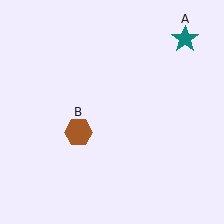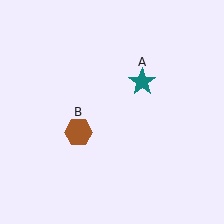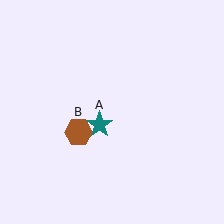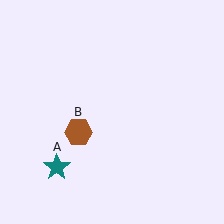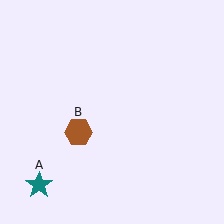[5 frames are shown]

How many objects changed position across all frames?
1 object changed position: teal star (object A).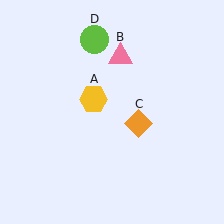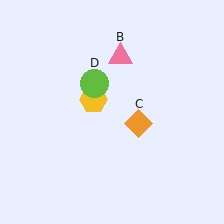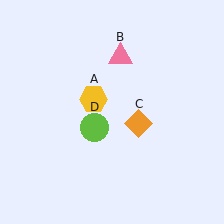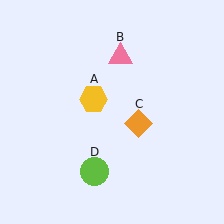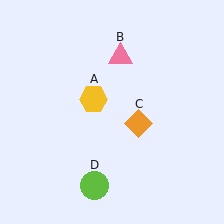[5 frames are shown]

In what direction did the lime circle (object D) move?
The lime circle (object D) moved down.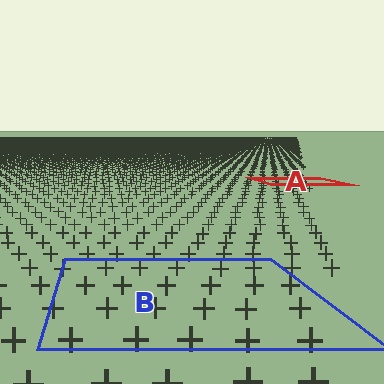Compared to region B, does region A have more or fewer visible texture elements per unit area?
Region A has more texture elements per unit area — they are packed more densely because it is farther away.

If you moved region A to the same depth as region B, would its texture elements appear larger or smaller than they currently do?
They would appear larger. At a closer depth, the same texture elements are projected at a bigger on-screen size.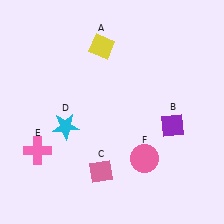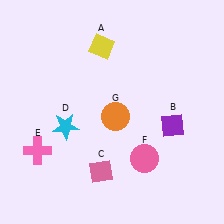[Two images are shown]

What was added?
An orange circle (G) was added in Image 2.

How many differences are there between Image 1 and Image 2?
There is 1 difference between the two images.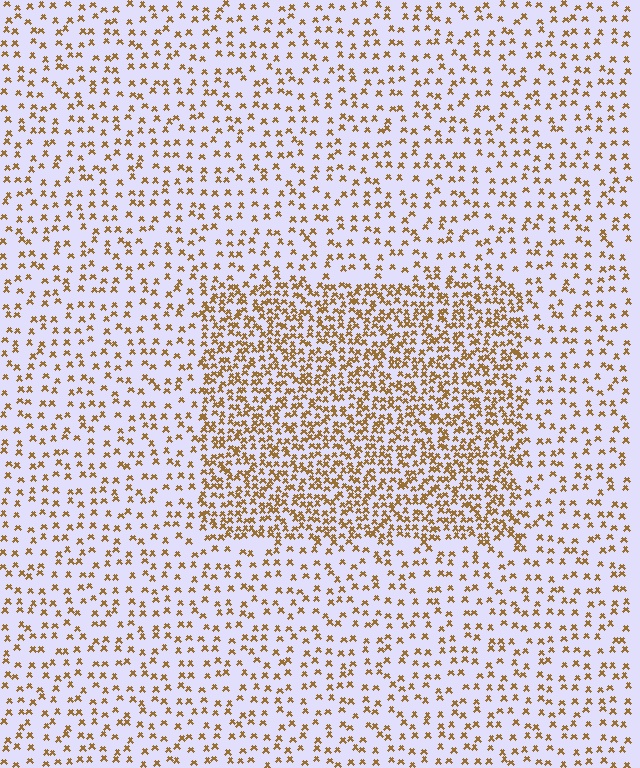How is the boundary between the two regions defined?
The boundary is defined by a change in element density (approximately 2.4x ratio). All elements are the same color, size, and shape.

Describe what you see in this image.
The image contains small brown elements arranged at two different densities. A rectangle-shaped region is visible where the elements are more densely packed than the surrounding area.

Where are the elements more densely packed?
The elements are more densely packed inside the rectangle boundary.